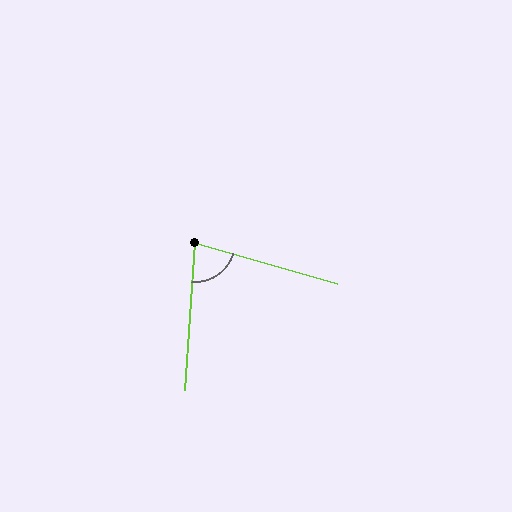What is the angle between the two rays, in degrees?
Approximately 78 degrees.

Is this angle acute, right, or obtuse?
It is acute.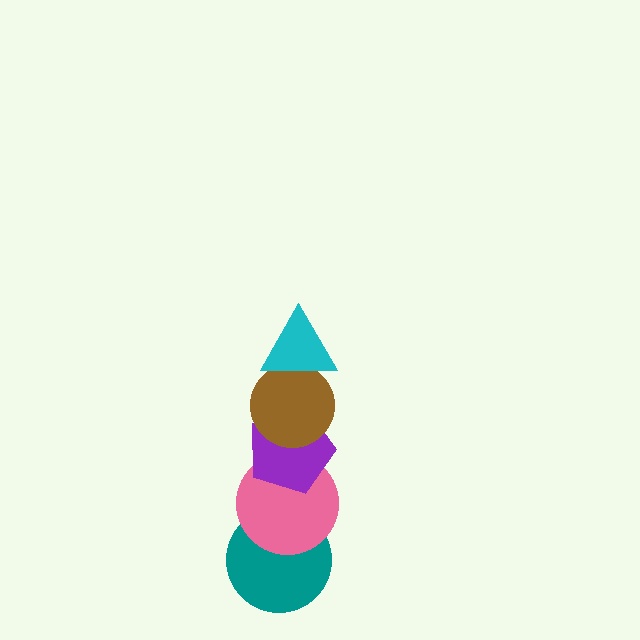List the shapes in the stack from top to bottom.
From top to bottom: the cyan triangle, the brown circle, the purple pentagon, the pink circle, the teal circle.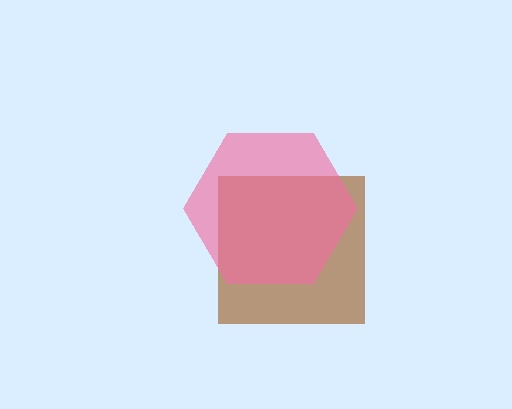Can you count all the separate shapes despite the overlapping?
Yes, there are 2 separate shapes.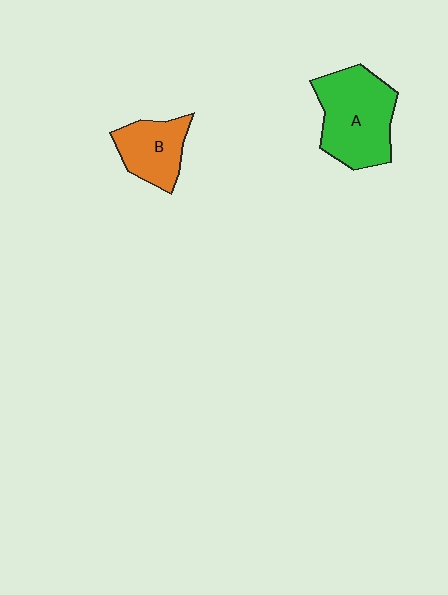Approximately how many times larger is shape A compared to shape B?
Approximately 1.7 times.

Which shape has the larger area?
Shape A (green).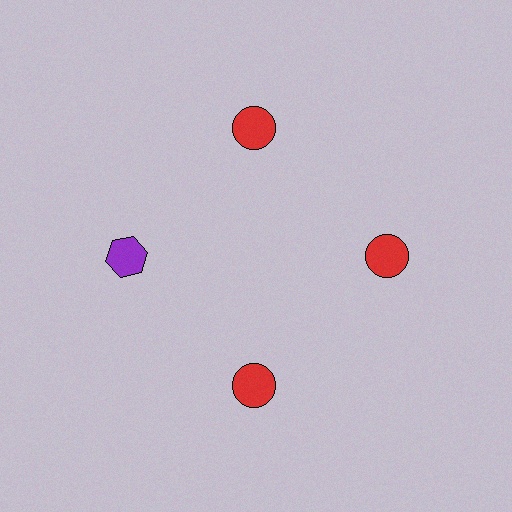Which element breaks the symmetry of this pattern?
The purple hexagon at roughly the 9 o'clock position breaks the symmetry. All other shapes are red circles.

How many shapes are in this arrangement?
There are 4 shapes arranged in a ring pattern.